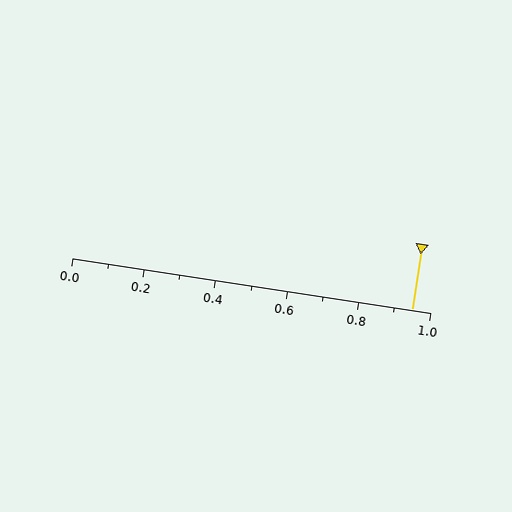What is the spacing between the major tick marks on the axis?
The major ticks are spaced 0.2 apart.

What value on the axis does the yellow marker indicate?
The marker indicates approximately 0.95.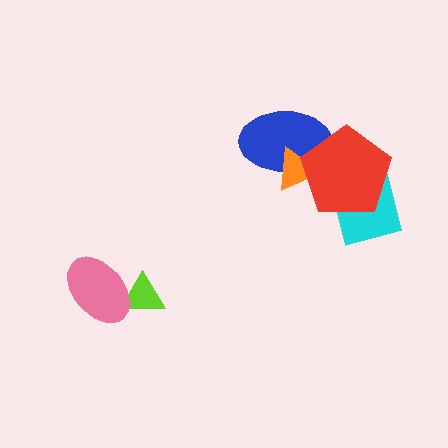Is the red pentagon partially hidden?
No, no other shape covers it.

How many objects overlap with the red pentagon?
3 objects overlap with the red pentagon.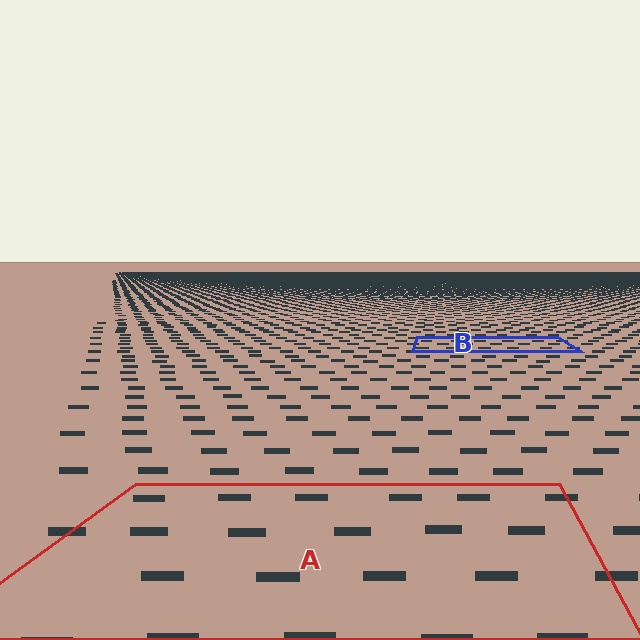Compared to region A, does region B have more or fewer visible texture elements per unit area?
Region B has more texture elements per unit area — they are packed more densely because it is farther away.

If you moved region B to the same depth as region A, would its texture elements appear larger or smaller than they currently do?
They would appear larger. At a closer depth, the same texture elements are projected at a bigger on-screen size.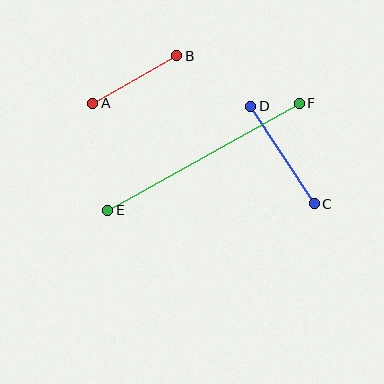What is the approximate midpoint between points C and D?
The midpoint is at approximately (283, 155) pixels.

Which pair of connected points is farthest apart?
Points E and F are farthest apart.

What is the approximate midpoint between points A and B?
The midpoint is at approximately (135, 79) pixels.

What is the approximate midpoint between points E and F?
The midpoint is at approximately (203, 157) pixels.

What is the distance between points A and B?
The distance is approximately 97 pixels.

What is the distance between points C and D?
The distance is approximately 116 pixels.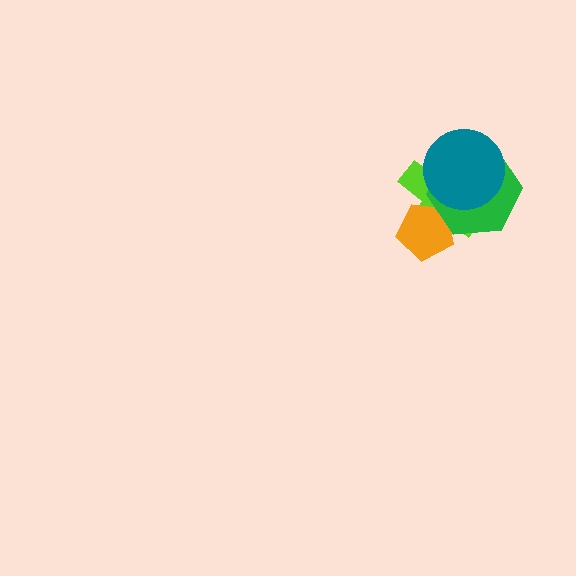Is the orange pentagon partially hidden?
Yes, it is partially covered by another shape.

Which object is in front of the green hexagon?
The teal circle is in front of the green hexagon.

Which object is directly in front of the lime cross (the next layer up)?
The orange pentagon is directly in front of the lime cross.